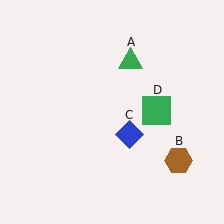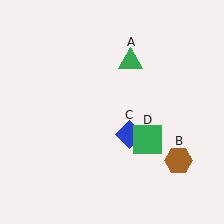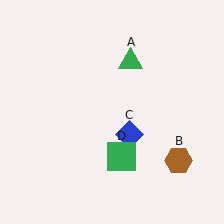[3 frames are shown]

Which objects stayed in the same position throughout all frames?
Green triangle (object A) and brown hexagon (object B) and blue diamond (object C) remained stationary.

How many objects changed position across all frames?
1 object changed position: green square (object D).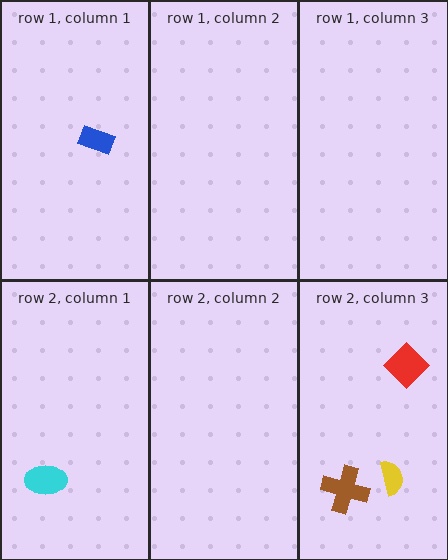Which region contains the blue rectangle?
The row 1, column 1 region.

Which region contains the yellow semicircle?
The row 2, column 3 region.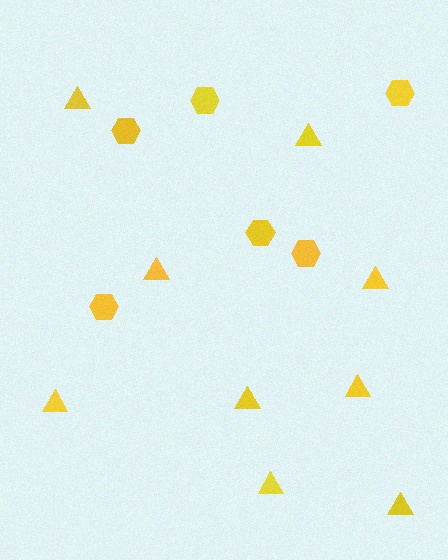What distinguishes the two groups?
There are 2 groups: one group of triangles (9) and one group of hexagons (6).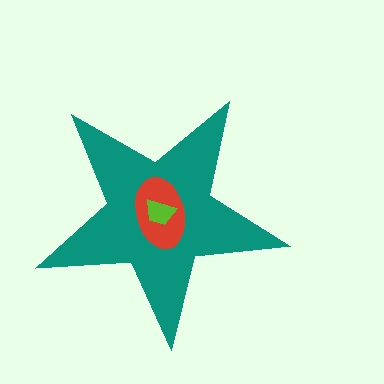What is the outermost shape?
The teal star.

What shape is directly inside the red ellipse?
The lime trapezoid.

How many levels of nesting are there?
3.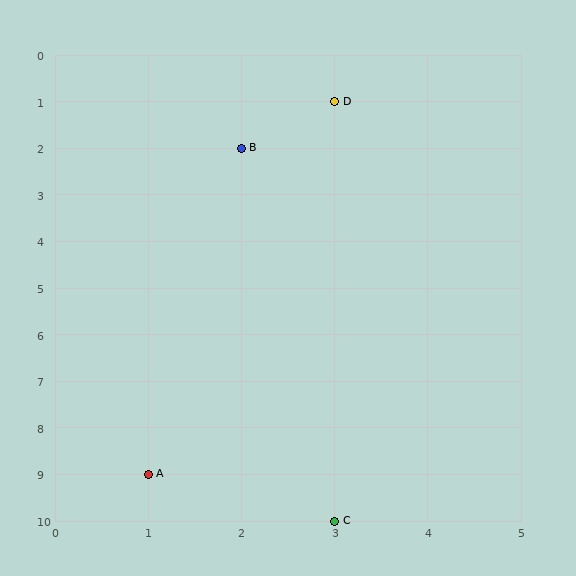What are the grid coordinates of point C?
Point C is at grid coordinates (3, 10).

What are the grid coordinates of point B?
Point B is at grid coordinates (2, 2).